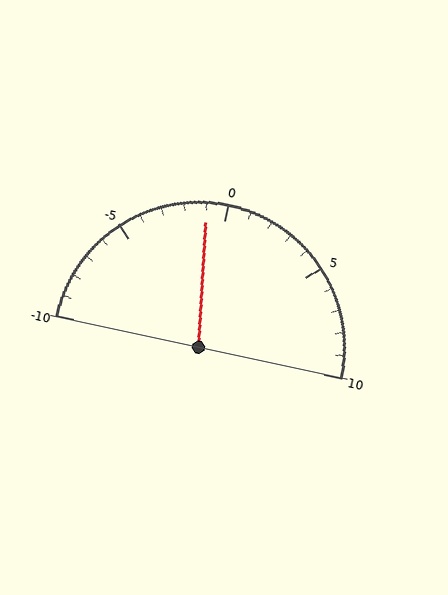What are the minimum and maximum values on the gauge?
The gauge ranges from -10 to 10.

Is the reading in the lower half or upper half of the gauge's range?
The reading is in the lower half of the range (-10 to 10).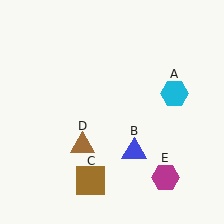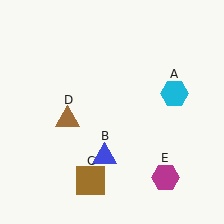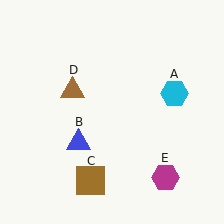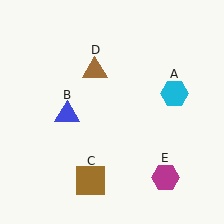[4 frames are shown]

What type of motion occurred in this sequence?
The blue triangle (object B), brown triangle (object D) rotated clockwise around the center of the scene.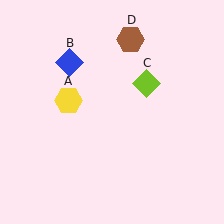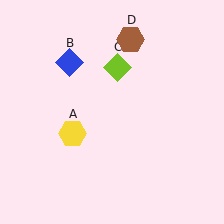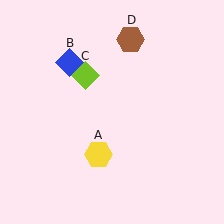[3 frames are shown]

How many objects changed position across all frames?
2 objects changed position: yellow hexagon (object A), lime diamond (object C).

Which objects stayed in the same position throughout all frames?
Blue diamond (object B) and brown hexagon (object D) remained stationary.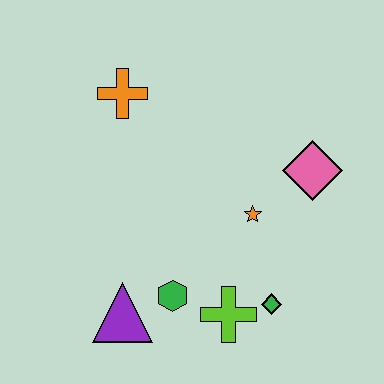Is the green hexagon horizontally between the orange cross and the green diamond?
Yes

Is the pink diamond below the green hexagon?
No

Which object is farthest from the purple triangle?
The pink diamond is farthest from the purple triangle.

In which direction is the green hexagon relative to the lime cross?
The green hexagon is to the left of the lime cross.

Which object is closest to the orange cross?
The orange star is closest to the orange cross.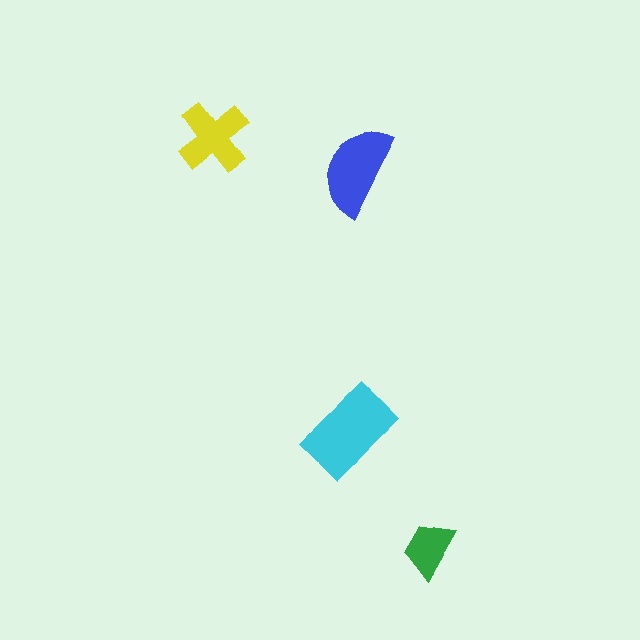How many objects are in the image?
There are 4 objects in the image.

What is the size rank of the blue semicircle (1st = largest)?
2nd.